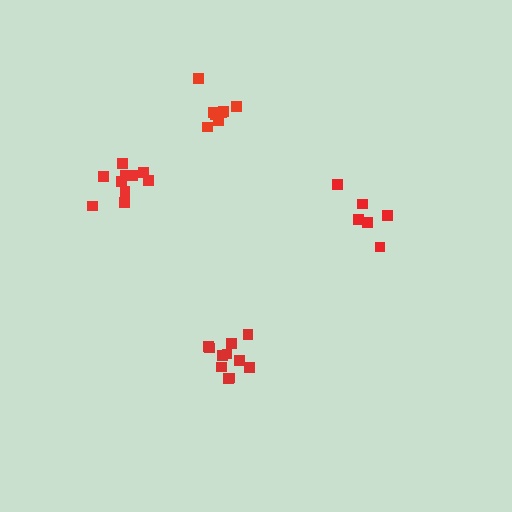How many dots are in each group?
Group 1: 8 dots, Group 2: 11 dots, Group 3: 6 dots, Group 4: 10 dots (35 total).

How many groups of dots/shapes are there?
There are 4 groups.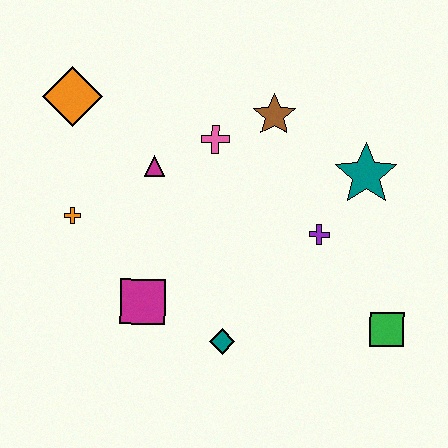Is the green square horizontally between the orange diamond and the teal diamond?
No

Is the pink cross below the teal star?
No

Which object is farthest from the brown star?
The green square is farthest from the brown star.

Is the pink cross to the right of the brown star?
No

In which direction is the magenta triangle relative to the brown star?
The magenta triangle is to the left of the brown star.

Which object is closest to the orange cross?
The magenta triangle is closest to the orange cross.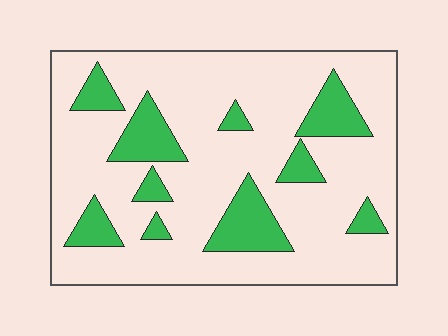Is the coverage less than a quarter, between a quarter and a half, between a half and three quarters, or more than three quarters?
Less than a quarter.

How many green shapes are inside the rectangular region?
10.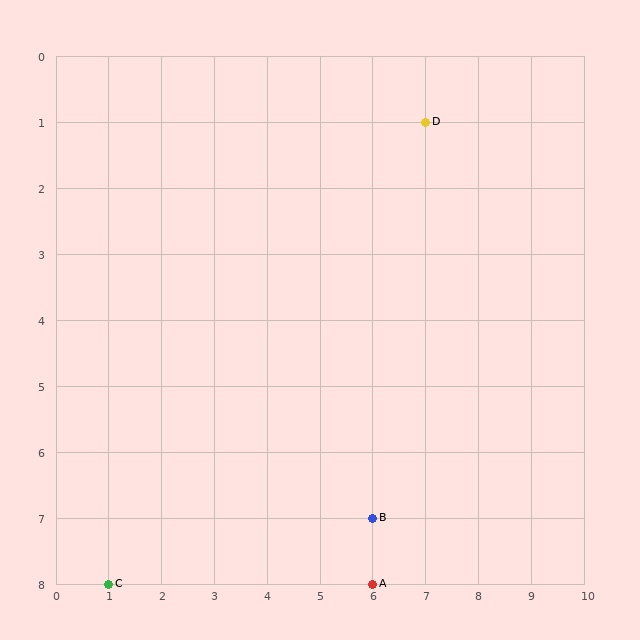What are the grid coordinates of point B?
Point B is at grid coordinates (6, 7).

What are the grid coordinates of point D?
Point D is at grid coordinates (7, 1).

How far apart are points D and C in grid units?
Points D and C are 6 columns and 7 rows apart (about 9.2 grid units diagonally).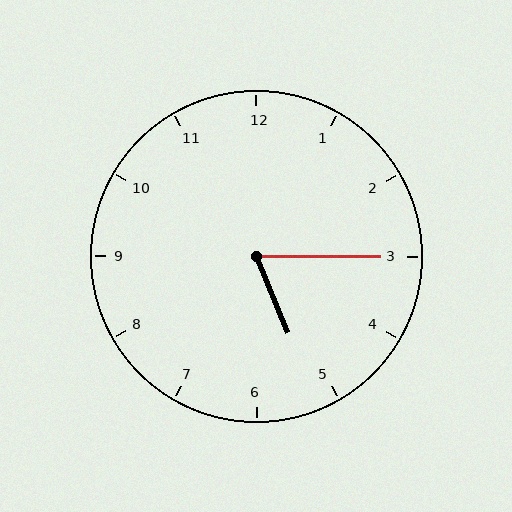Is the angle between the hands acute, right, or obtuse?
It is acute.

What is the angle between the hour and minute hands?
Approximately 68 degrees.